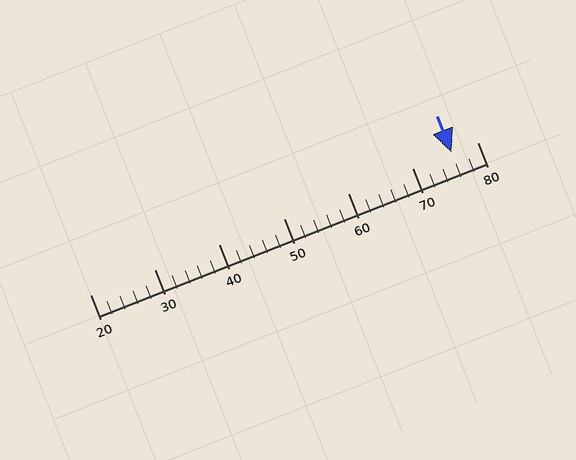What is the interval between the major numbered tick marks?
The major tick marks are spaced 10 units apart.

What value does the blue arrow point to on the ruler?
The blue arrow points to approximately 76.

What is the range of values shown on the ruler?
The ruler shows values from 20 to 80.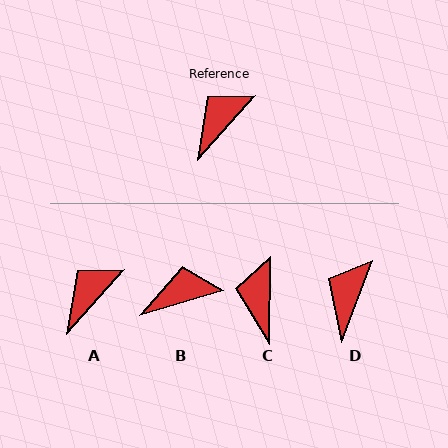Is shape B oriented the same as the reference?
No, it is off by about 32 degrees.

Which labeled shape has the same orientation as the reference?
A.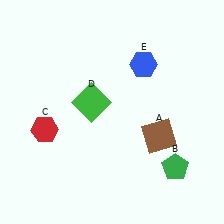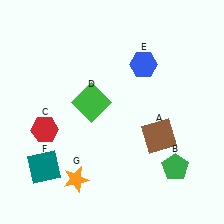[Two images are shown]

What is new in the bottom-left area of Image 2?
A teal square (F) was added in the bottom-left area of Image 2.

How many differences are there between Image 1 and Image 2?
There are 2 differences between the two images.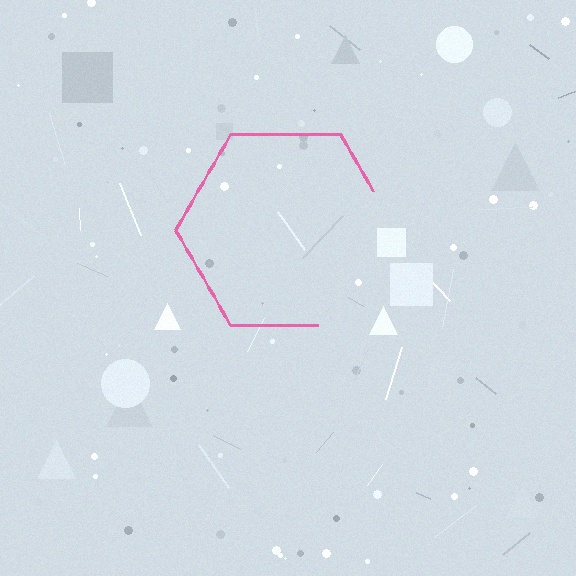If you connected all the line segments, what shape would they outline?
They would outline a hexagon.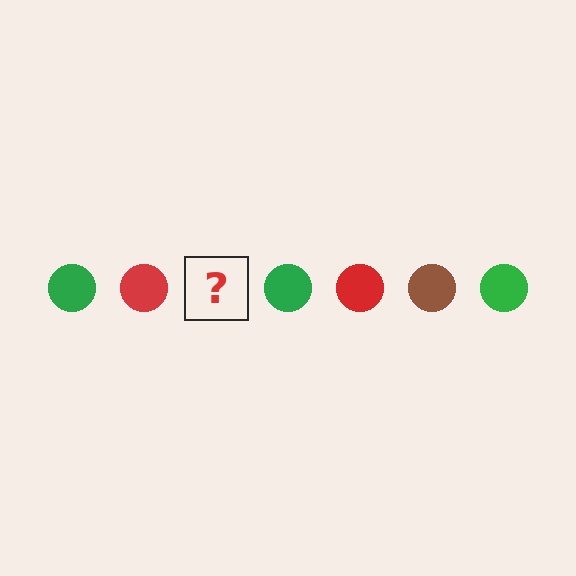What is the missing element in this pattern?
The missing element is a brown circle.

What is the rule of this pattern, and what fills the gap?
The rule is that the pattern cycles through green, red, brown circles. The gap should be filled with a brown circle.